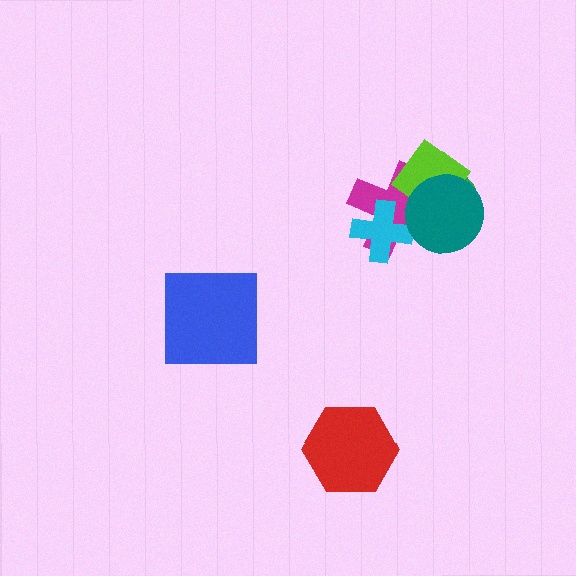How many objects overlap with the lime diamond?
3 objects overlap with the lime diamond.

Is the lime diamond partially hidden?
Yes, it is partially covered by another shape.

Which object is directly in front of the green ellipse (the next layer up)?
The magenta cross is directly in front of the green ellipse.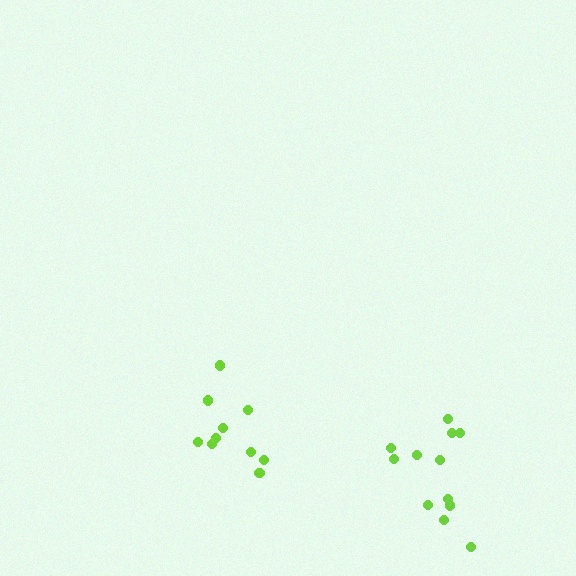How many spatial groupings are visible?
There are 2 spatial groupings.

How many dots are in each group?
Group 1: 12 dots, Group 2: 10 dots (22 total).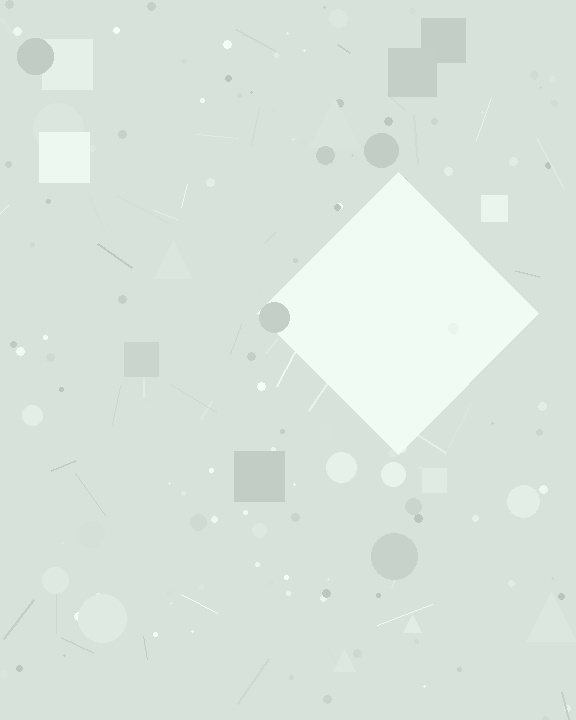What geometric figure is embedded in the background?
A diamond is embedded in the background.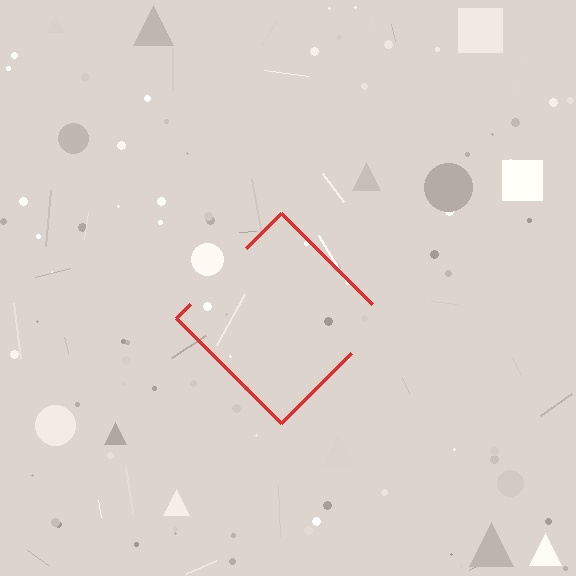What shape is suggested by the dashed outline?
The dashed outline suggests a diamond.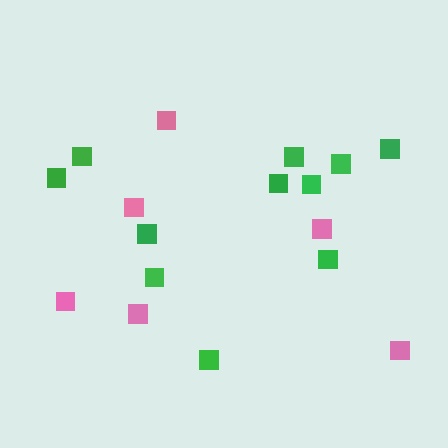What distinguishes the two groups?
There are 2 groups: one group of pink squares (6) and one group of green squares (11).